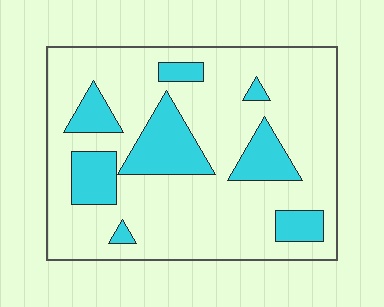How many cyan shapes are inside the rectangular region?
8.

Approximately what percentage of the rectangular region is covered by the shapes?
Approximately 20%.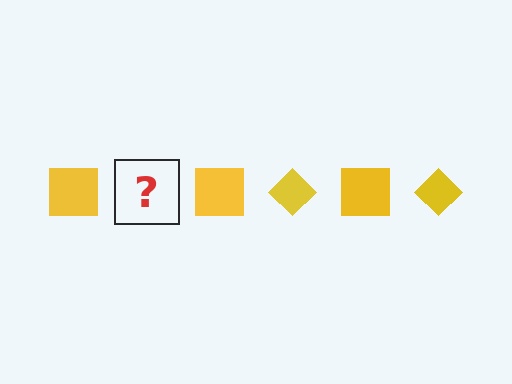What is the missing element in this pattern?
The missing element is a yellow diamond.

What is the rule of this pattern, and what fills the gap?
The rule is that the pattern cycles through square, diamond shapes in yellow. The gap should be filled with a yellow diamond.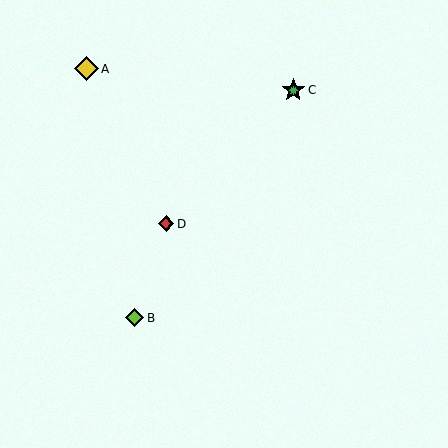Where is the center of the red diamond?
The center of the red diamond is at (166, 224).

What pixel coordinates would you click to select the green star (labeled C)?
Click at (293, 90) to select the green star C.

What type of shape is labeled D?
Shape D is a red diamond.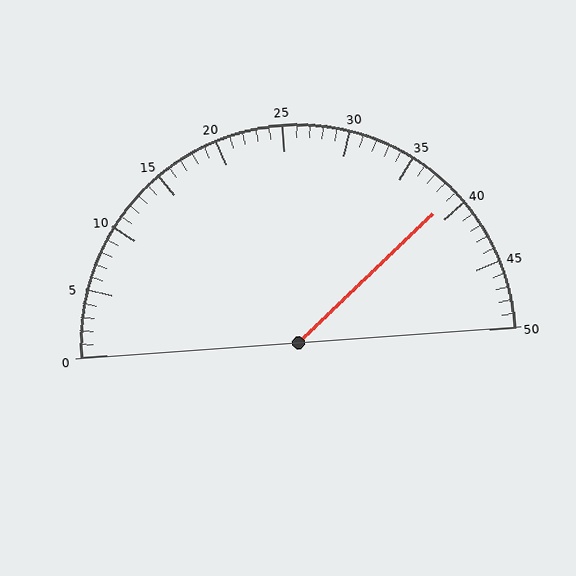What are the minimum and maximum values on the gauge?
The gauge ranges from 0 to 50.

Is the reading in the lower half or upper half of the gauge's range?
The reading is in the upper half of the range (0 to 50).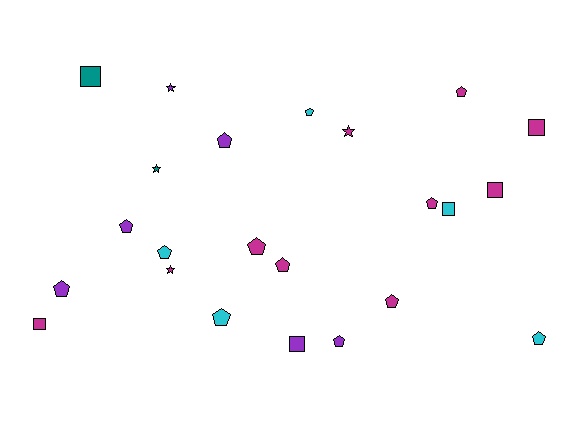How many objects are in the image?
There are 23 objects.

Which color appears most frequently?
Magenta, with 10 objects.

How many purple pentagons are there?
There are 4 purple pentagons.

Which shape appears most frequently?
Pentagon, with 13 objects.